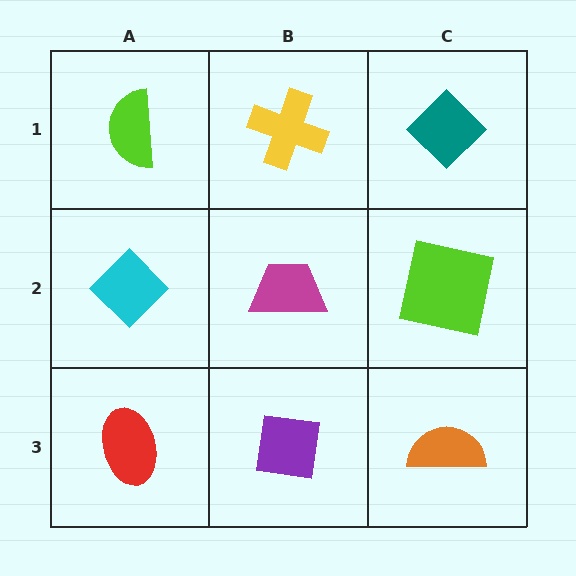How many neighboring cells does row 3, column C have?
2.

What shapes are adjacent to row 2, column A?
A lime semicircle (row 1, column A), a red ellipse (row 3, column A), a magenta trapezoid (row 2, column B).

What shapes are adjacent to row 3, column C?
A lime square (row 2, column C), a purple square (row 3, column B).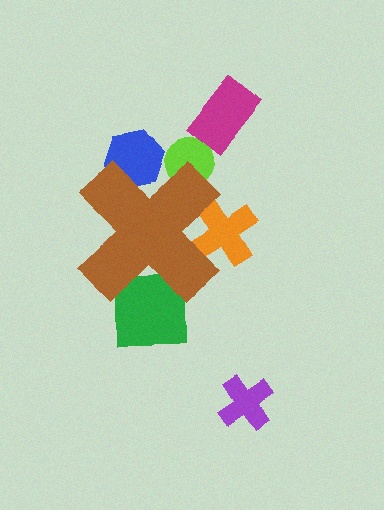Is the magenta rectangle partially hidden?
No, the magenta rectangle is fully visible.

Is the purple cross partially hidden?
No, the purple cross is fully visible.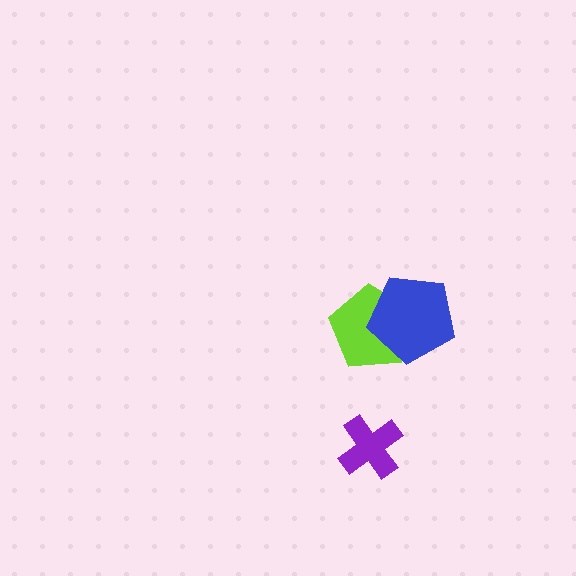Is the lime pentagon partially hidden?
Yes, it is partially covered by another shape.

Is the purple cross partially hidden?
No, no other shape covers it.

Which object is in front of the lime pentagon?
The blue pentagon is in front of the lime pentagon.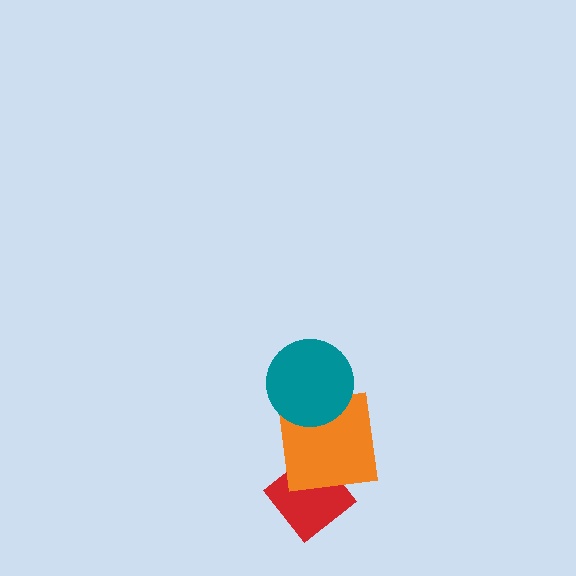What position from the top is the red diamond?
The red diamond is 3rd from the top.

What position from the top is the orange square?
The orange square is 2nd from the top.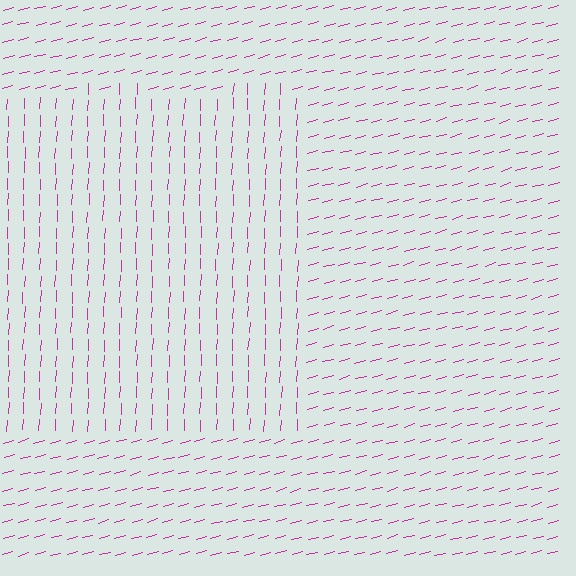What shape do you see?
I see a rectangle.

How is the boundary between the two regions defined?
The boundary is defined purely by a change in line orientation (approximately 71 degrees difference). All lines are the same color and thickness.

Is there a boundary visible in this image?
Yes, there is a texture boundary formed by a change in line orientation.